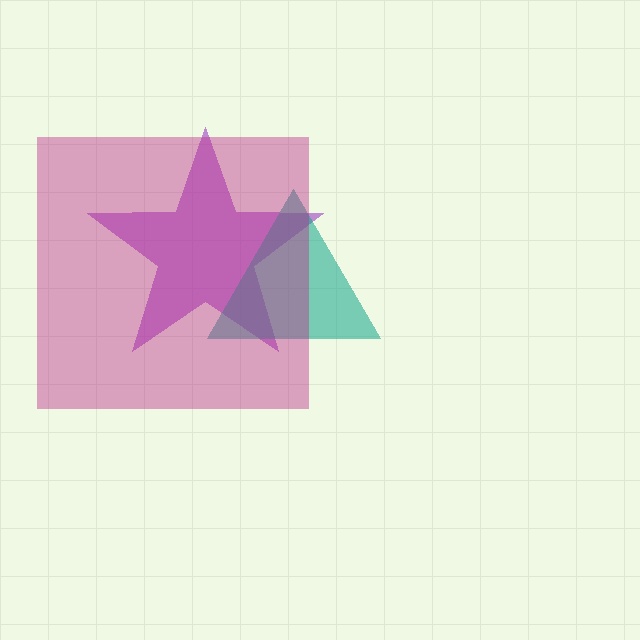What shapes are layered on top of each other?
The layered shapes are: a purple star, a teal triangle, a magenta square.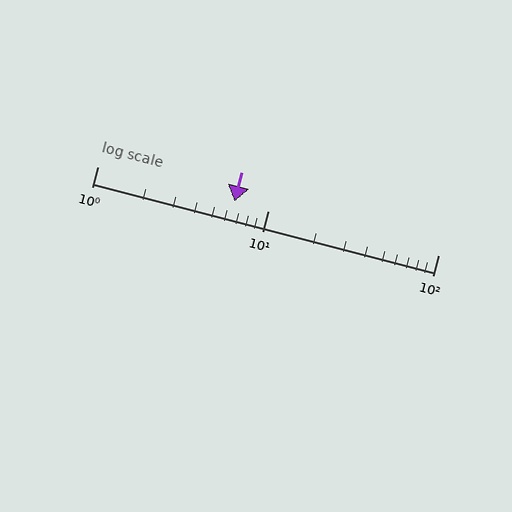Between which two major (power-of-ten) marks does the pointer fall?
The pointer is between 1 and 10.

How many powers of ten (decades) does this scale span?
The scale spans 2 decades, from 1 to 100.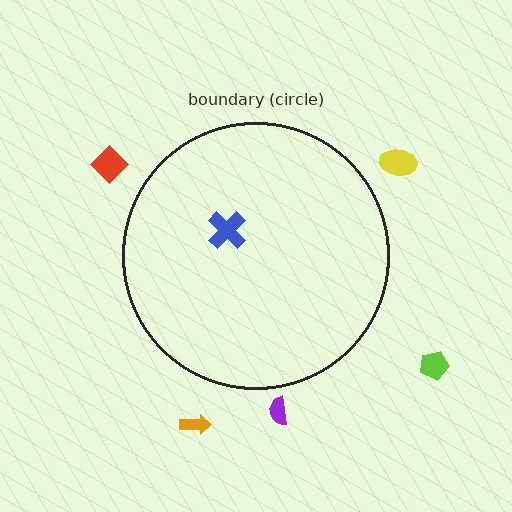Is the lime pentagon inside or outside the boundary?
Outside.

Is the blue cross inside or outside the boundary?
Inside.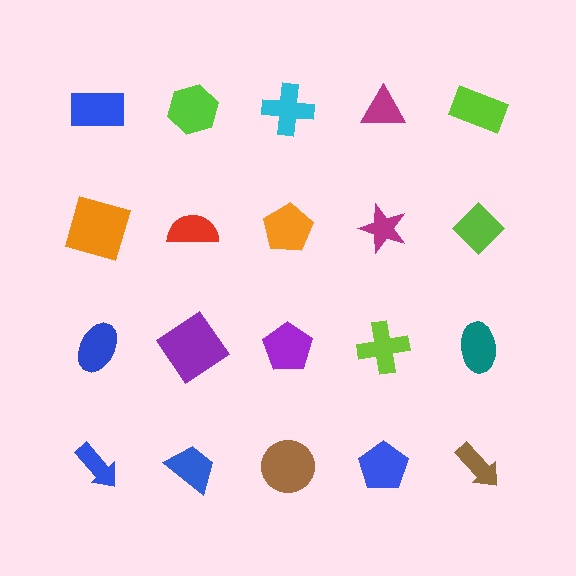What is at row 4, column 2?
A blue trapezoid.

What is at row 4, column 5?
A brown arrow.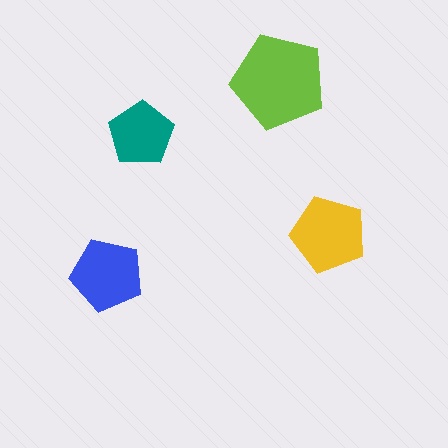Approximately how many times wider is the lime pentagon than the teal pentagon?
About 1.5 times wider.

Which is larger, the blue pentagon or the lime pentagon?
The lime one.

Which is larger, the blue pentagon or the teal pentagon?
The blue one.